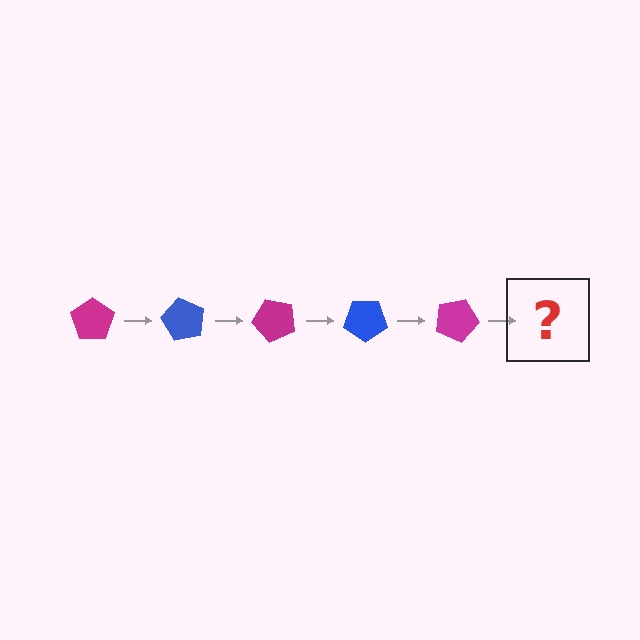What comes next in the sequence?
The next element should be a blue pentagon, rotated 300 degrees from the start.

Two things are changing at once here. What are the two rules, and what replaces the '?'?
The two rules are that it rotates 60 degrees each step and the color cycles through magenta and blue. The '?' should be a blue pentagon, rotated 300 degrees from the start.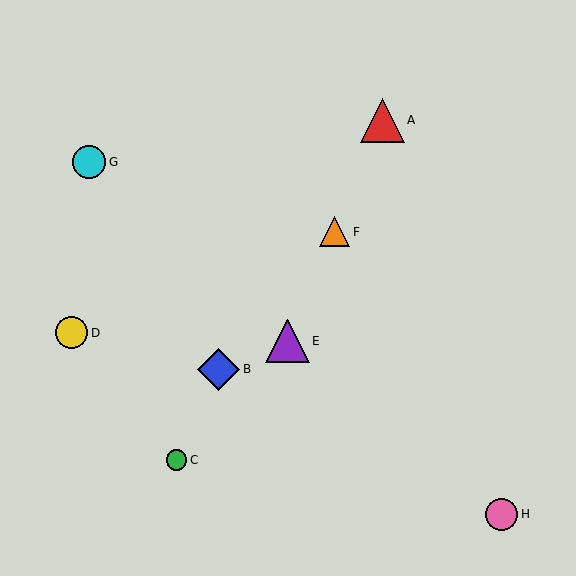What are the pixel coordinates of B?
Object B is at (219, 370).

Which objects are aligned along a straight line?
Objects A, E, F are aligned along a straight line.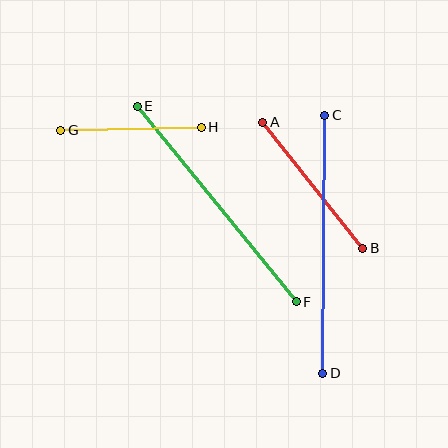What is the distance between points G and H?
The distance is approximately 140 pixels.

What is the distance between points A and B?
The distance is approximately 161 pixels.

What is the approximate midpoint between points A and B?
The midpoint is at approximately (313, 185) pixels.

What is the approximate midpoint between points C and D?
The midpoint is at approximately (324, 244) pixels.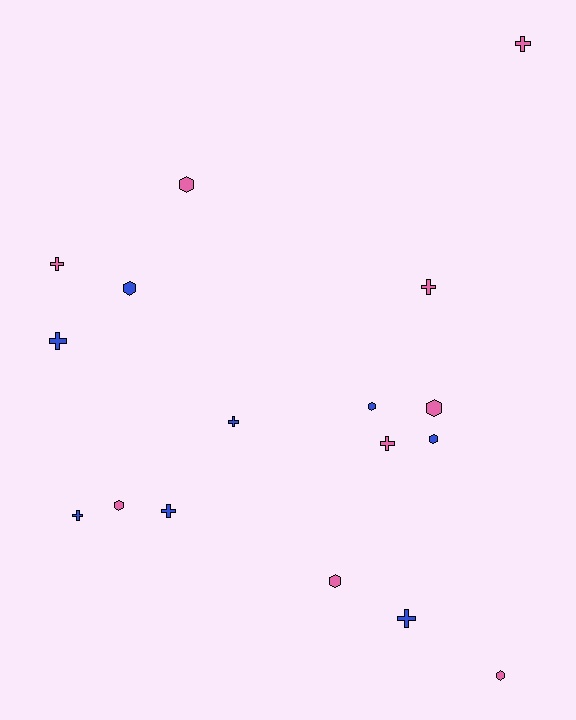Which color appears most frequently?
Pink, with 9 objects.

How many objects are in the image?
There are 17 objects.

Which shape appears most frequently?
Cross, with 9 objects.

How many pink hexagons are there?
There are 5 pink hexagons.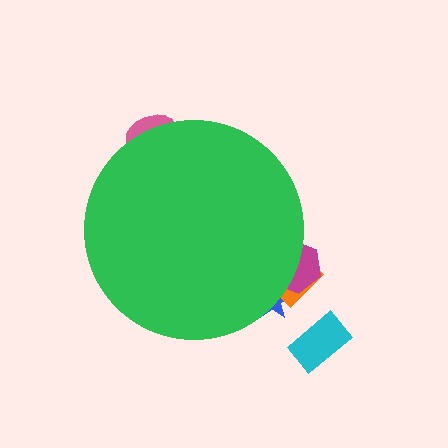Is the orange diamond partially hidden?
Yes, the orange diamond is partially hidden behind the green circle.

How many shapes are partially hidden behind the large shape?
4 shapes are partially hidden.